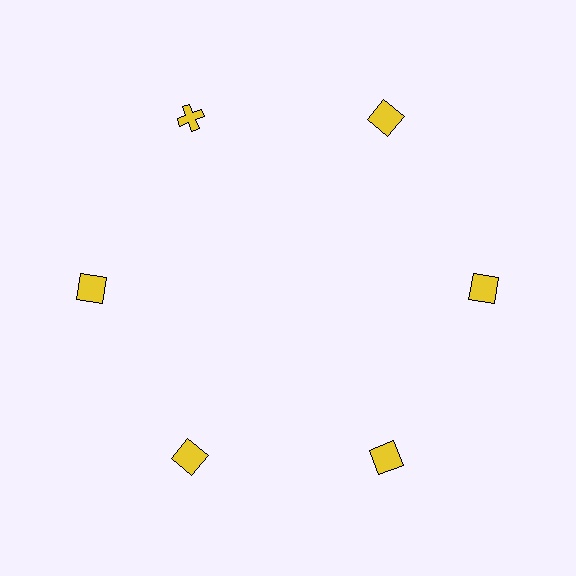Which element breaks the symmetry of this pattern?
The yellow cross at roughly the 11 o'clock position breaks the symmetry. All other shapes are yellow squares.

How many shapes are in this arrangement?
There are 6 shapes arranged in a ring pattern.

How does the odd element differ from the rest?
It has a different shape: cross instead of square.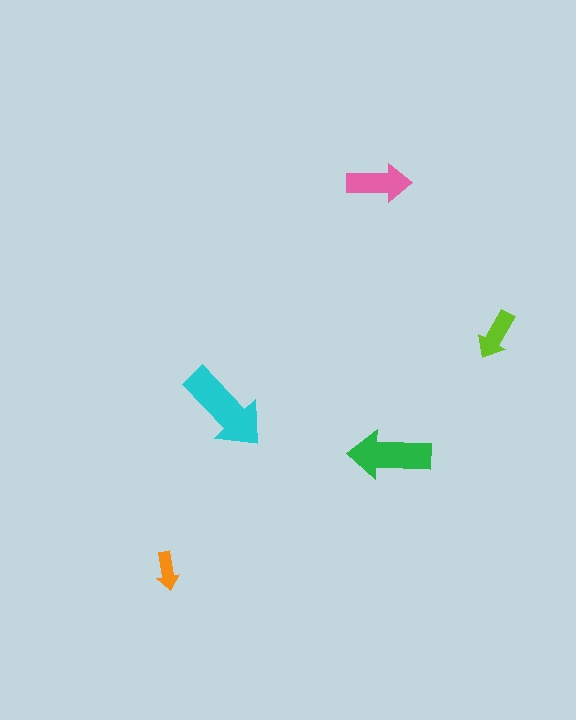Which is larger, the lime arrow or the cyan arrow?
The cyan one.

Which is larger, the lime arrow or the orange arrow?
The lime one.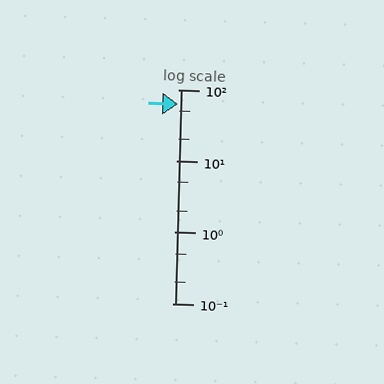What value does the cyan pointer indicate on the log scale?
The pointer indicates approximately 63.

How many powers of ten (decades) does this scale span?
The scale spans 3 decades, from 0.1 to 100.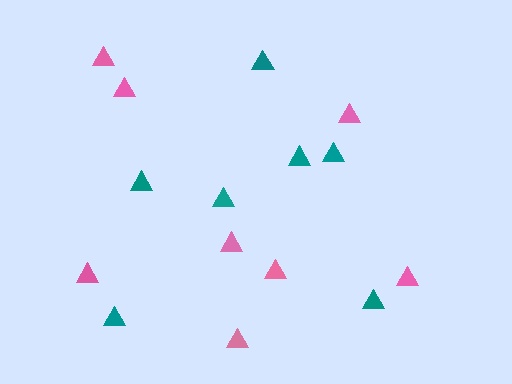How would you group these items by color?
There are 2 groups: one group of teal triangles (7) and one group of pink triangles (8).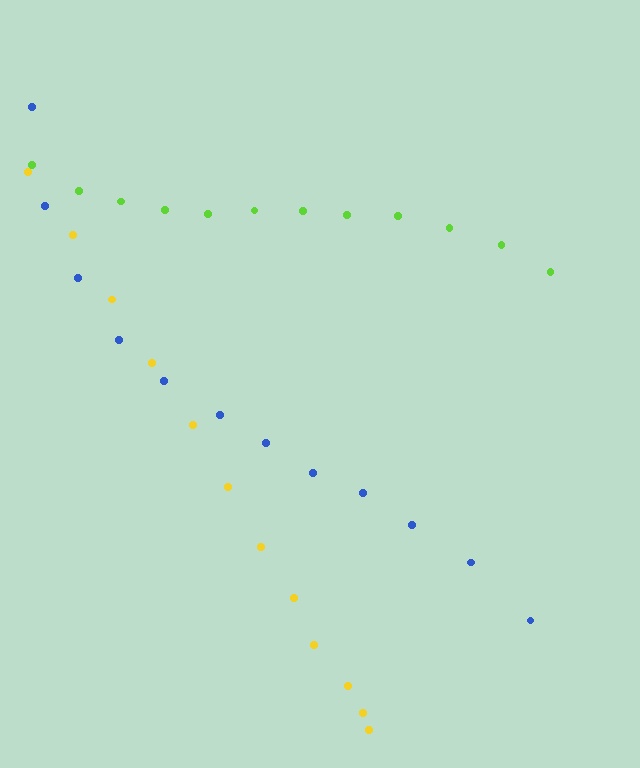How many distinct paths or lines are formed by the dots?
There are 3 distinct paths.